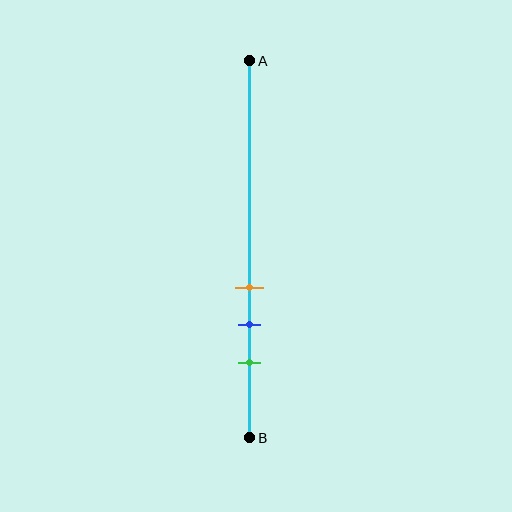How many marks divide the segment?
There are 3 marks dividing the segment.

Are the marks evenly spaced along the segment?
Yes, the marks are approximately evenly spaced.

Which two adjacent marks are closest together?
The orange and blue marks are the closest adjacent pair.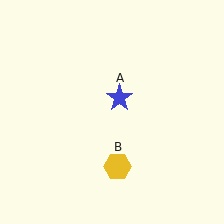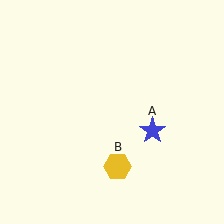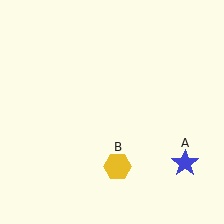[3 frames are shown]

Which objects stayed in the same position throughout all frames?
Yellow hexagon (object B) remained stationary.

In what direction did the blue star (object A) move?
The blue star (object A) moved down and to the right.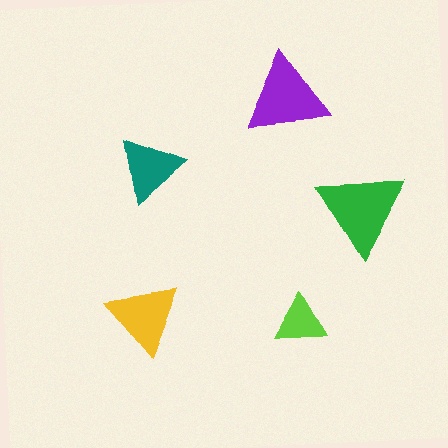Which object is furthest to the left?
The yellow triangle is leftmost.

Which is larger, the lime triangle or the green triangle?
The green one.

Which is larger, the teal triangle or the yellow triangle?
The yellow one.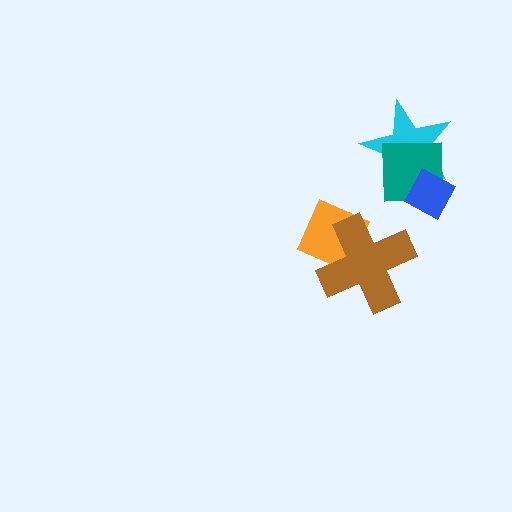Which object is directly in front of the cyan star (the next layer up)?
The teal square is directly in front of the cyan star.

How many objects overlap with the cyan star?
2 objects overlap with the cyan star.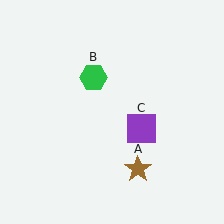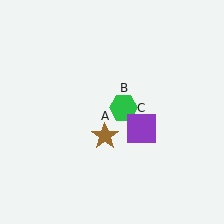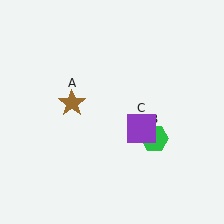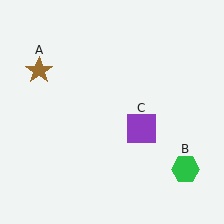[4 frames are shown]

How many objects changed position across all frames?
2 objects changed position: brown star (object A), green hexagon (object B).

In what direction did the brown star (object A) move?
The brown star (object A) moved up and to the left.